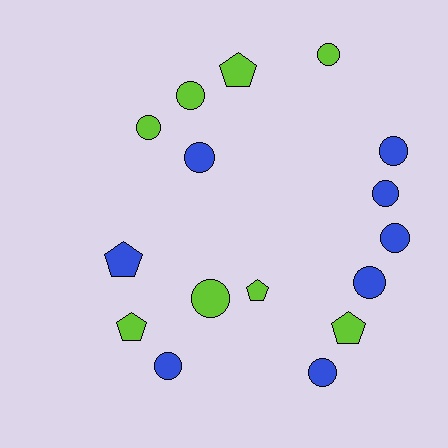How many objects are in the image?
There are 16 objects.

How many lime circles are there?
There are 4 lime circles.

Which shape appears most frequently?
Circle, with 11 objects.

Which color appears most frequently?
Blue, with 8 objects.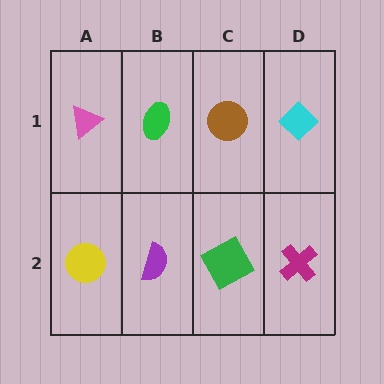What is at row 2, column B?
A purple semicircle.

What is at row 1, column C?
A brown circle.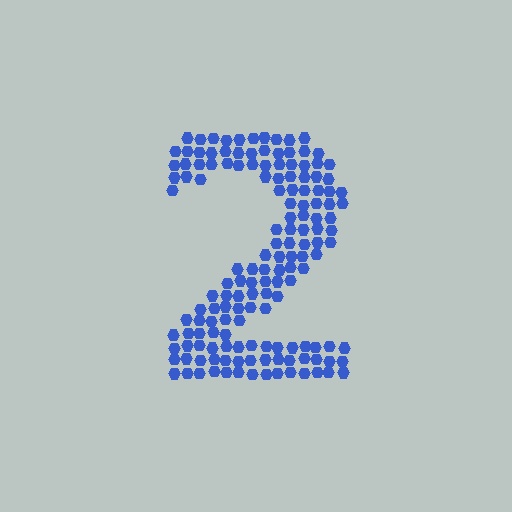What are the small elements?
The small elements are hexagons.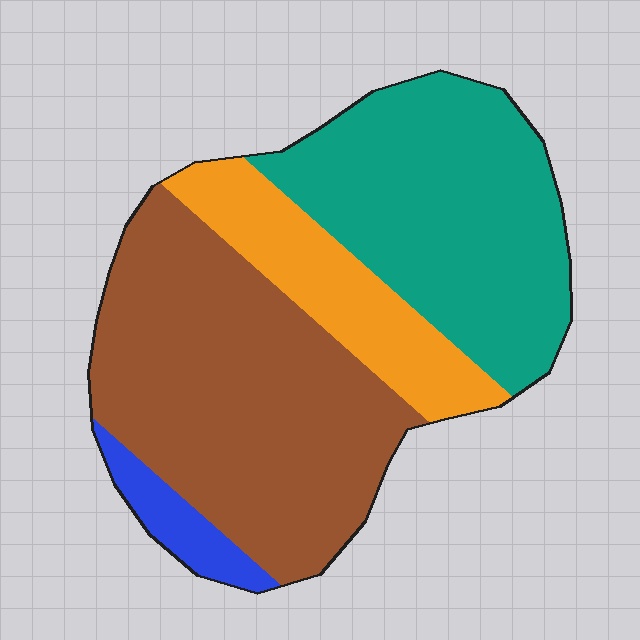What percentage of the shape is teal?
Teal takes up about one third (1/3) of the shape.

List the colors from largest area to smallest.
From largest to smallest: brown, teal, orange, blue.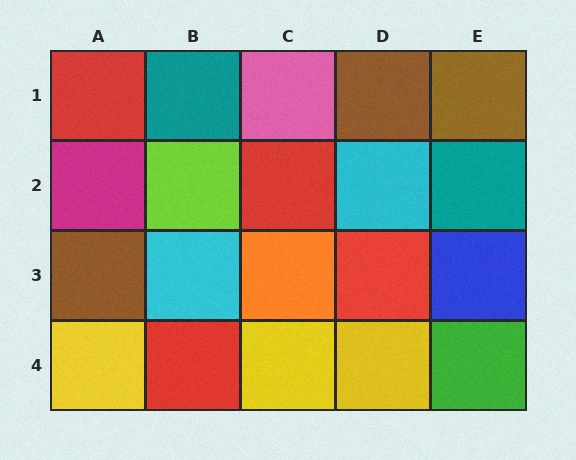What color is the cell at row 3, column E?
Blue.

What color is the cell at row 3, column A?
Brown.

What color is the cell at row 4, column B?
Red.